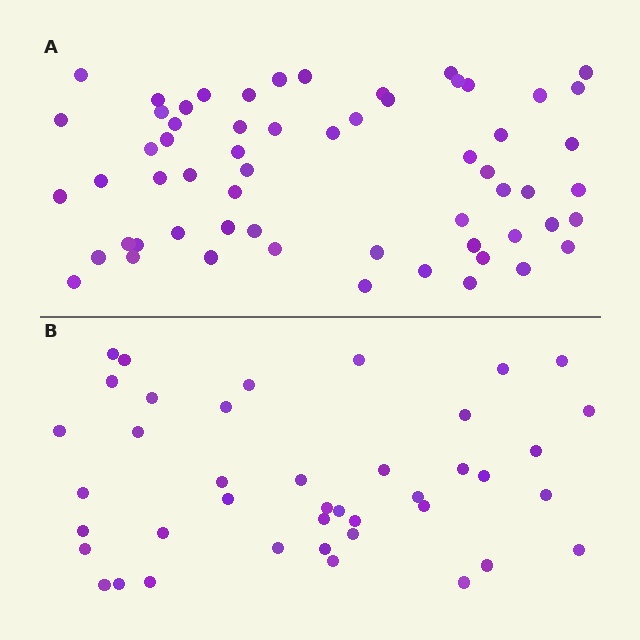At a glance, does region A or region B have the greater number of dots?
Region A (the top region) has more dots.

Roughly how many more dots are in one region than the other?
Region A has approximately 20 more dots than region B.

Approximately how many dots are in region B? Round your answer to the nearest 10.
About 40 dots. (The exact count is 41, which rounds to 40.)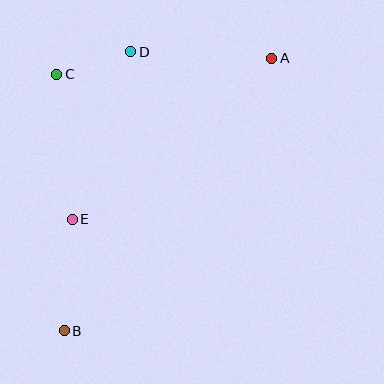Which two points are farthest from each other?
Points A and B are farthest from each other.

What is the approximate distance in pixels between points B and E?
The distance between B and E is approximately 112 pixels.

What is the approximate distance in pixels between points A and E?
The distance between A and E is approximately 257 pixels.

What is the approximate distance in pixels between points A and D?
The distance between A and D is approximately 141 pixels.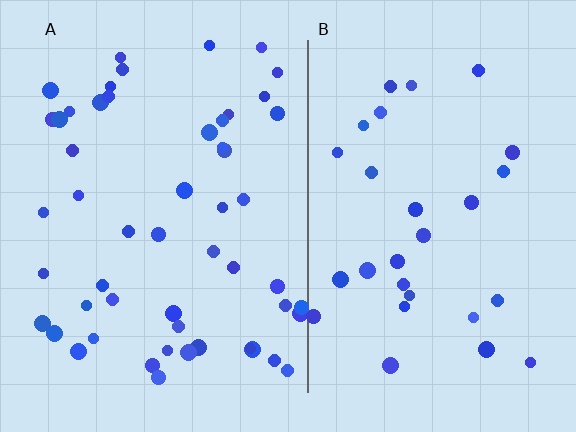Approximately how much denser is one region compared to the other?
Approximately 1.9× — region A over region B.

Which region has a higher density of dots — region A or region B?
A (the left).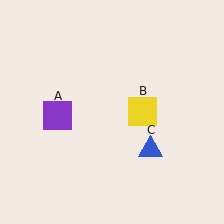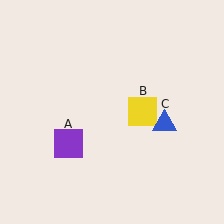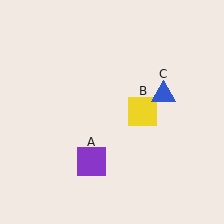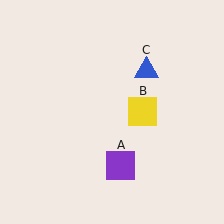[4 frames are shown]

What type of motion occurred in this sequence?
The purple square (object A), blue triangle (object C) rotated counterclockwise around the center of the scene.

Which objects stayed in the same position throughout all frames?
Yellow square (object B) remained stationary.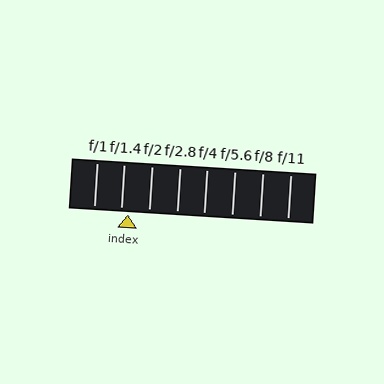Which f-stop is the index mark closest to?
The index mark is closest to f/1.4.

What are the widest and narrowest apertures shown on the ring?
The widest aperture shown is f/1 and the narrowest is f/11.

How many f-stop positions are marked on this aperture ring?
There are 8 f-stop positions marked.